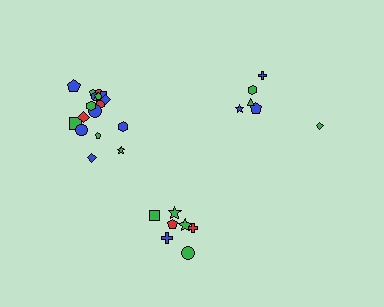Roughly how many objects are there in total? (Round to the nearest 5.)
Roughly 30 objects in total.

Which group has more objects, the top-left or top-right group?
The top-left group.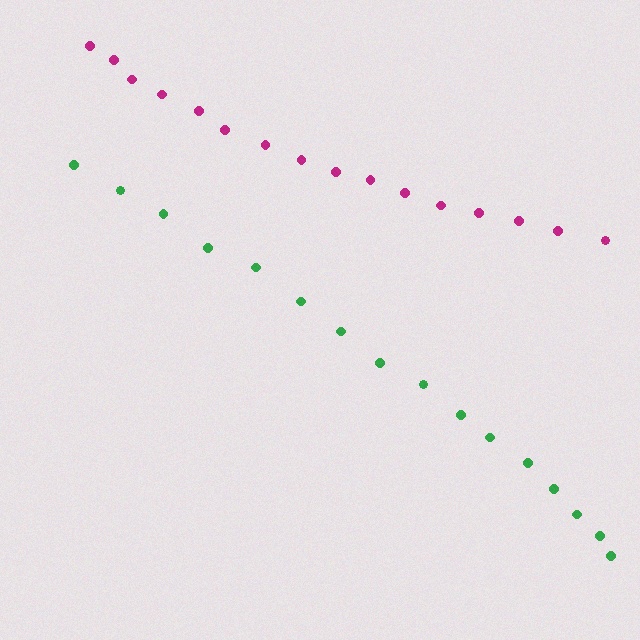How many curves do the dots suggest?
There are 2 distinct paths.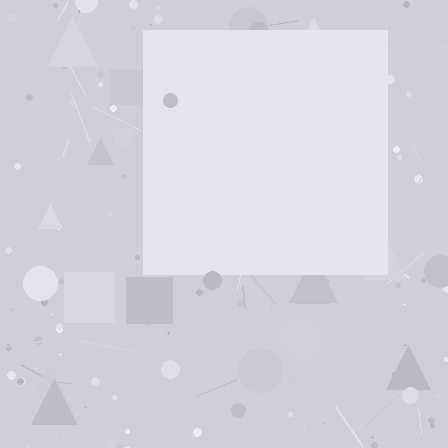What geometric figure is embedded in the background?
A square is embedded in the background.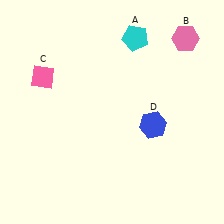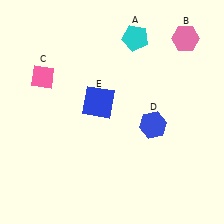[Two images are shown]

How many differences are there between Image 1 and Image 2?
There is 1 difference between the two images.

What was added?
A blue square (E) was added in Image 2.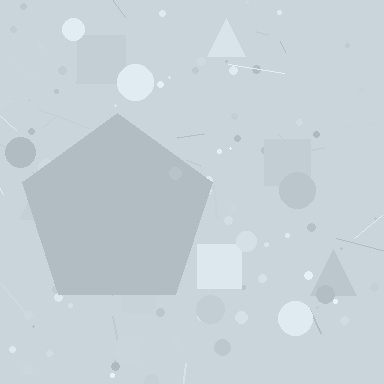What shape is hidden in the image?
A pentagon is hidden in the image.